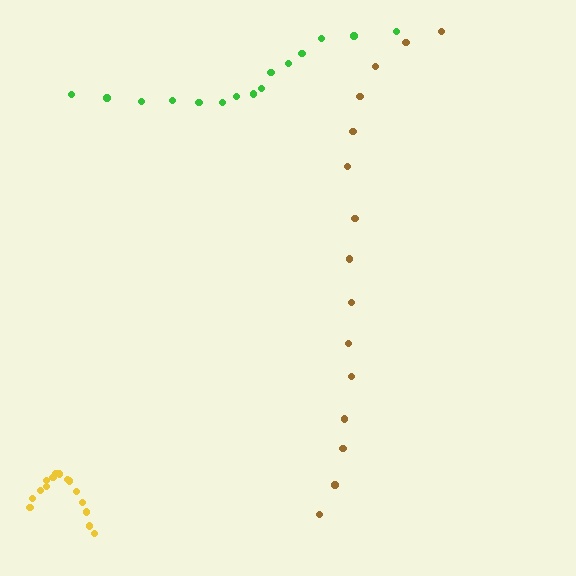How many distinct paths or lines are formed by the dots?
There are 3 distinct paths.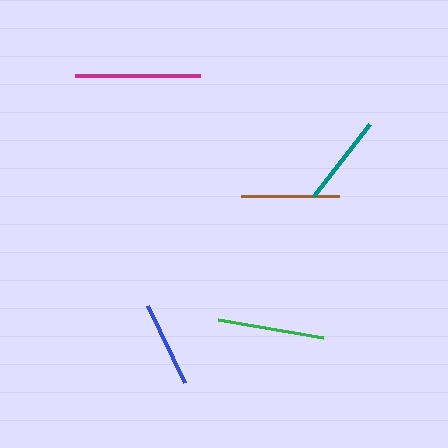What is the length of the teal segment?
The teal segment is approximately 91 pixels long.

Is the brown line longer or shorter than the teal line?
The brown line is longer than the teal line.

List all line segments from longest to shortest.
From longest to shortest: magenta, green, brown, teal, blue.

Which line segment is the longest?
The magenta line is the longest at approximately 125 pixels.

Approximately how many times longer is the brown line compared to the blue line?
The brown line is approximately 1.1 times the length of the blue line.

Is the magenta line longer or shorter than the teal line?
The magenta line is longer than the teal line.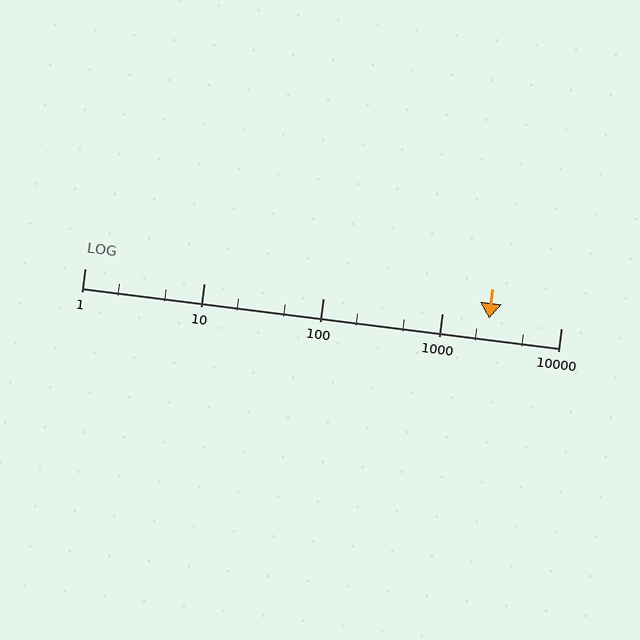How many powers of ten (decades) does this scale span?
The scale spans 4 decades, from 1 to 10000.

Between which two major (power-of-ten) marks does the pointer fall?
The pointer is between 1000 and 10000.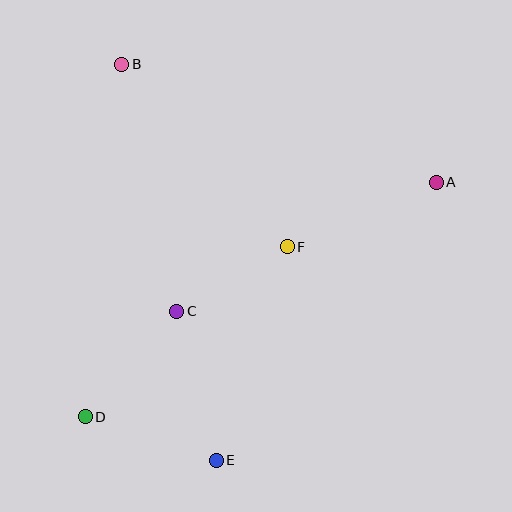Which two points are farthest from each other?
Points A and D are farthest from each other.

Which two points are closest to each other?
Points C and F are closest to each other.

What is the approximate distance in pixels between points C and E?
The distance between C and E is approximately 154 pixels.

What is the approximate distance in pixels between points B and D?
The distance between B and D is approximately 354 pixels.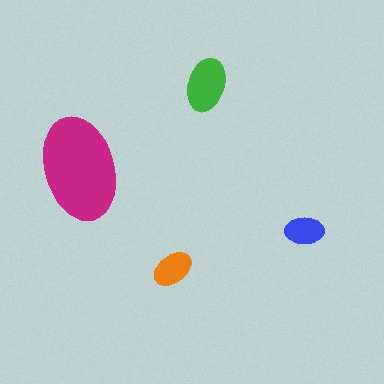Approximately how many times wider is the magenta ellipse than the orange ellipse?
About 2.5 times wider.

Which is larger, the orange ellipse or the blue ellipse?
The orange one.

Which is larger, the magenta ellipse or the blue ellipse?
The magenta one.